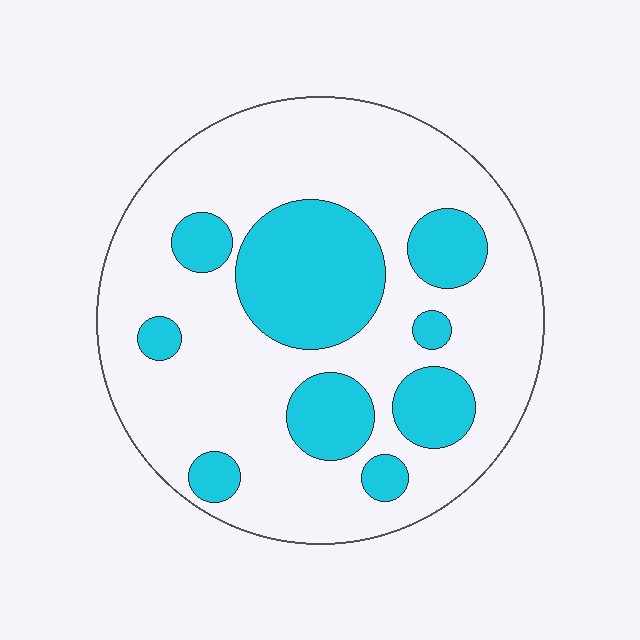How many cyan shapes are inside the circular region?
9.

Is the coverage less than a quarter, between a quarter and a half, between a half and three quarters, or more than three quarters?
Between a quarter and a half.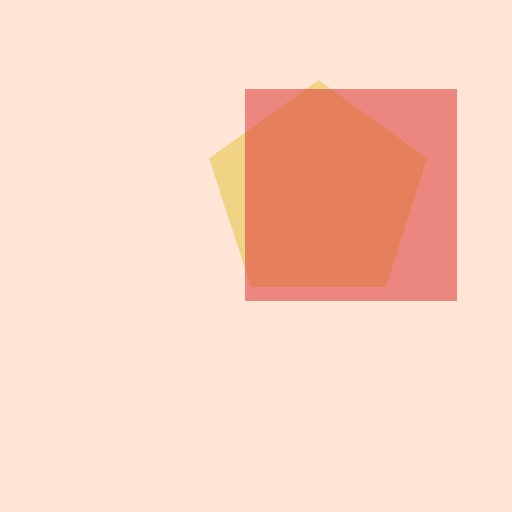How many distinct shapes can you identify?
There are 2 distinct shapes: a yellow pentagon, a red square.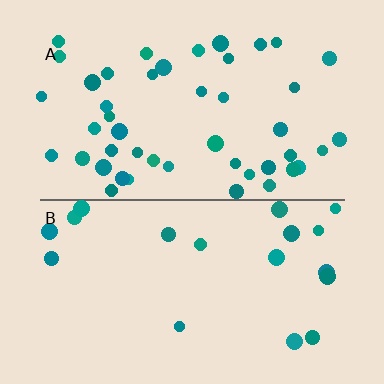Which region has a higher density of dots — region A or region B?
A (the top).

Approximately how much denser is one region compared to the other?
Approximately 2.4× — region A over region B.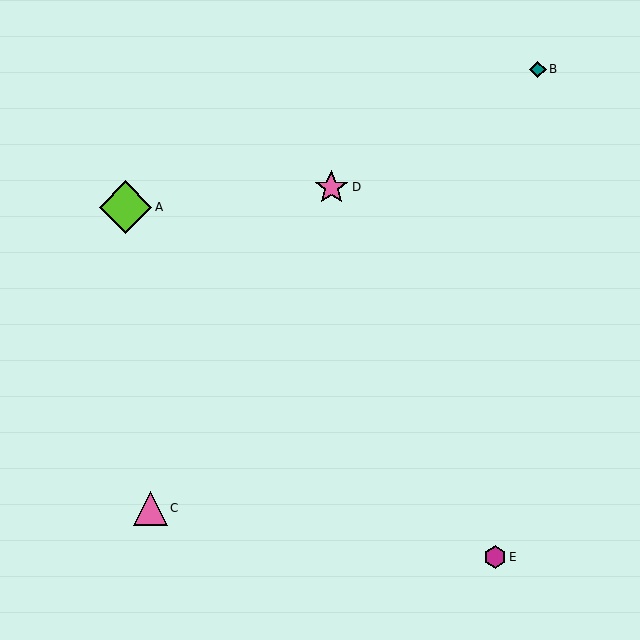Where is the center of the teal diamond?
The center of the teal diamond is at (538, 69).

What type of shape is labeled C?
Shape C is a pink triangle.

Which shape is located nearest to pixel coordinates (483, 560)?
The magenta hexagon (labeled E) at (495, 557) is nearest to that location.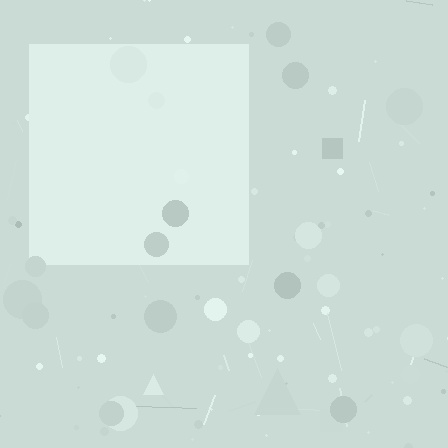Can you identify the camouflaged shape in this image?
The camouflaged shape is a square.